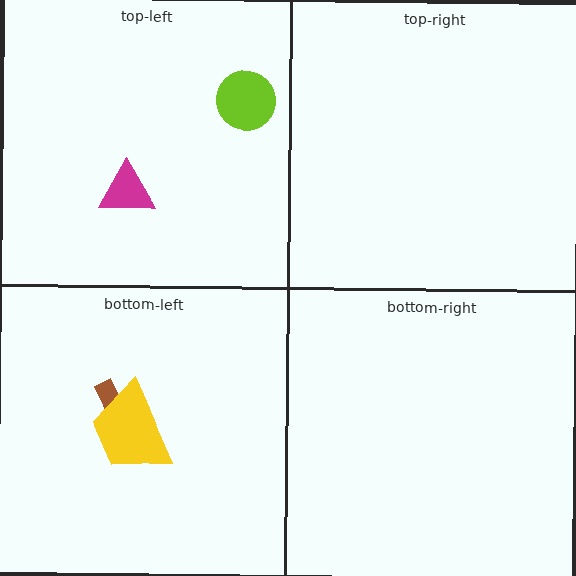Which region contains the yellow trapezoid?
The bottom-left region.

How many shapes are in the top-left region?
2.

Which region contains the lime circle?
The top-left region.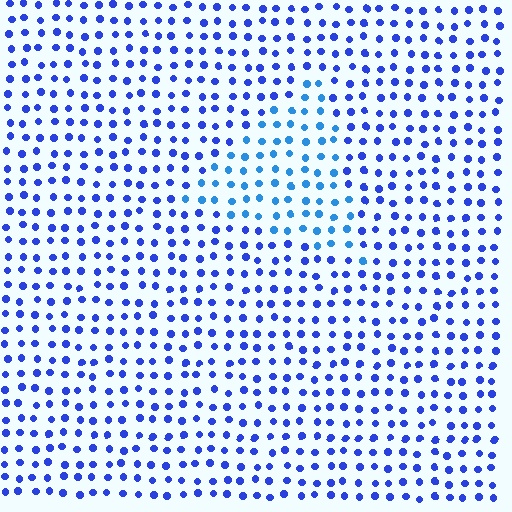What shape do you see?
I see a triangle.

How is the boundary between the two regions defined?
The boundary is defined purely by a slight shift in hue (about 26 degrees). Spacing, size, and orientation are identical on both sides.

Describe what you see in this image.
The image is filled with small blue elements in a uniform arrangement. A triangle-shaped region is visible where the elements are tinted to a slightly different hue, forming a subtle color boundary.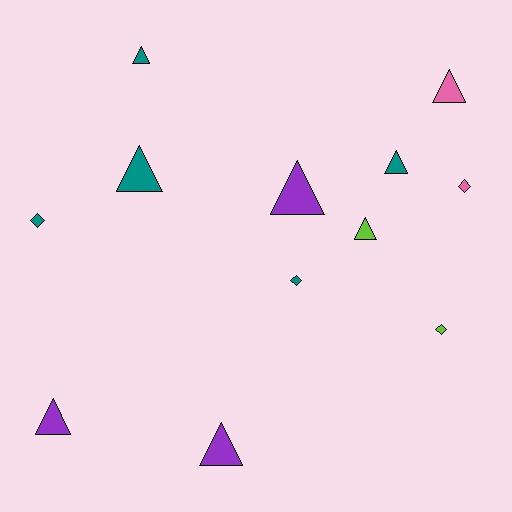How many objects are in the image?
There are 12 objects.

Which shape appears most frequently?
Triangle, with 8 objects.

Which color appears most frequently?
Teal, with 5 objects.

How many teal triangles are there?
There are 3 teal triangles.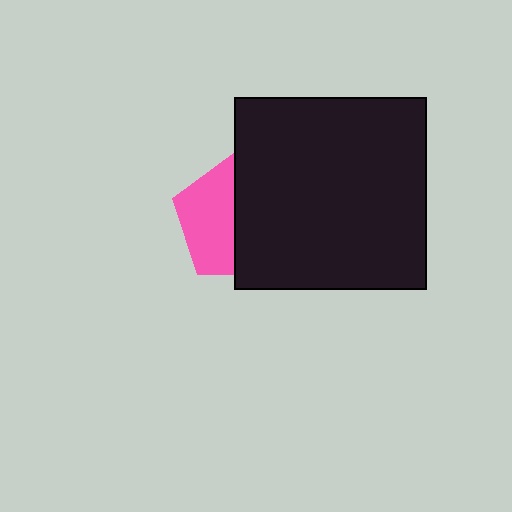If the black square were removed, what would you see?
You would see the complete pink pentagon.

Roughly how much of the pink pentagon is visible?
About half of it is visible (roughly 46%).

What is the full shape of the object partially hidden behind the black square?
The partially hidden object is a pink pentagon.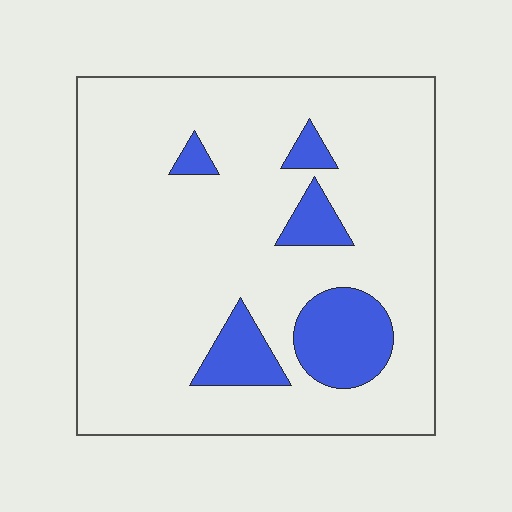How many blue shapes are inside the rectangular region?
5.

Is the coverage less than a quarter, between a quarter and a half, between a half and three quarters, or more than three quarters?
Less than a quarter.